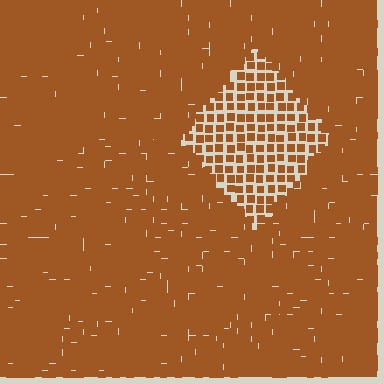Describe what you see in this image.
The image contains small brown elements arranged at two different densities. A diamond-shaped region is visible where the elements are less densely packed than the surrounding area.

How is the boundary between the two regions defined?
The boundary is defined by a change in element density (approximately 2.1x ratio). All elements are the same color, size, and shape.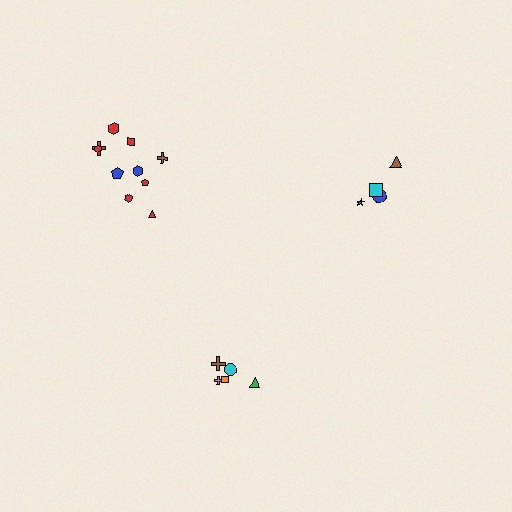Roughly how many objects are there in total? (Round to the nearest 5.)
Roughly 20 objects in total.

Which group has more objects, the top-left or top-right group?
The top-left group.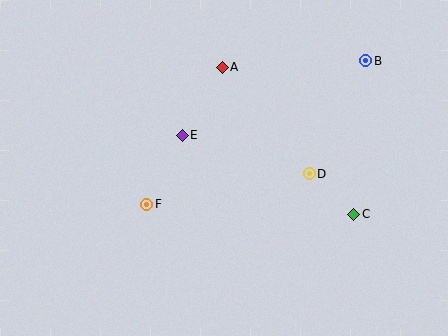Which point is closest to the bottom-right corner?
Point C is closest to the bottom-right corner.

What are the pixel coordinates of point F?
Point F is at (147, 204).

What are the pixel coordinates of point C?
Point C is at (354, 214).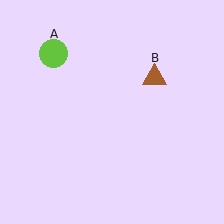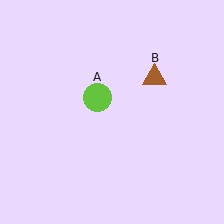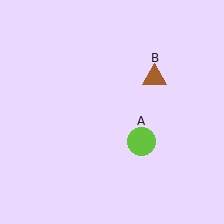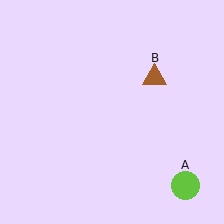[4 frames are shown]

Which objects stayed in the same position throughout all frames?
Brown triangle (object B) remained stationary.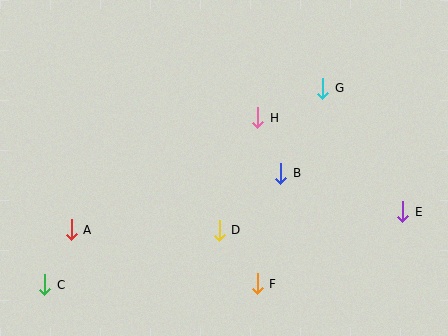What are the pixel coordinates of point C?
Point C is at (45, 285).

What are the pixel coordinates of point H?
Point H is at (258, 118).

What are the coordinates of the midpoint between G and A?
The midpoint between G and A is at (197, 159).